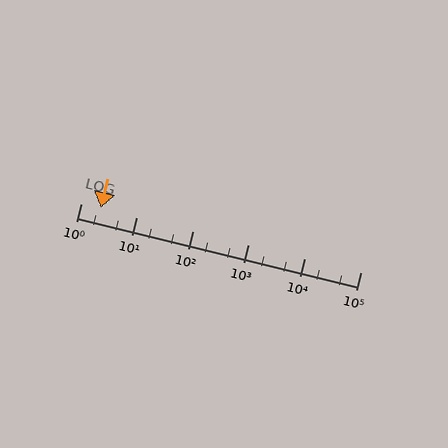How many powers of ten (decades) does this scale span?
The scale spans 5 decades, from 1 to 100000.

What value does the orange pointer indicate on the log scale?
The pointer indicates approximately 2.3.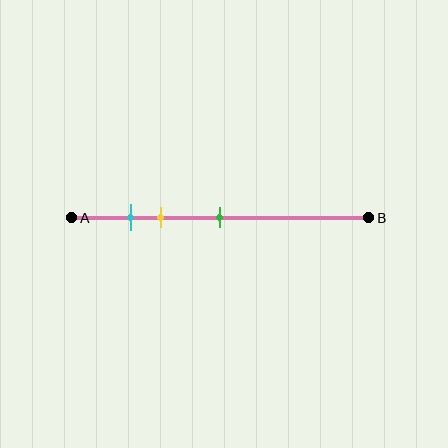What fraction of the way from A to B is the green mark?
The green mark is approximately 50% (0.5) of the way from A to B.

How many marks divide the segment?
There are 3 marks dividing the segment.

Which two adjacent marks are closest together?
The cyan and yellow marks are the closest adjacent pair.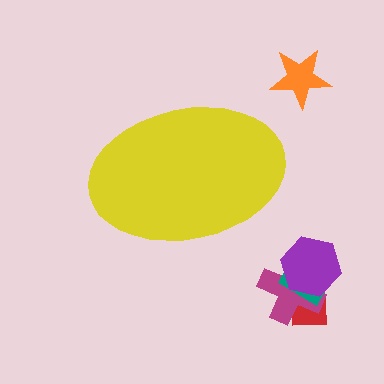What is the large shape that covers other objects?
A yellow ellipse.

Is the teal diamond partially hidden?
No, the teal diamond is fully visible.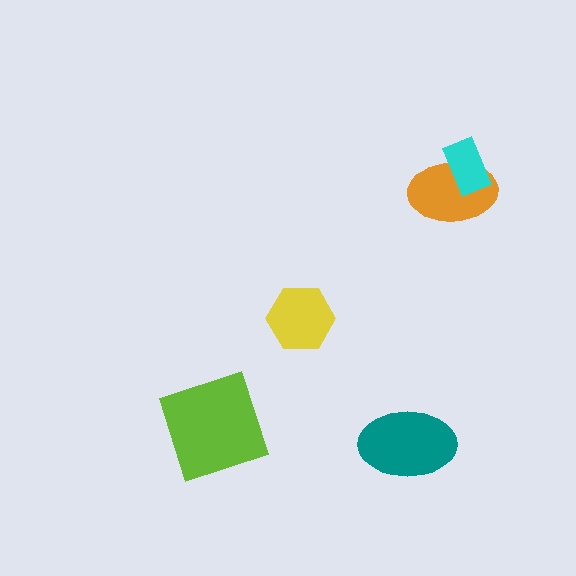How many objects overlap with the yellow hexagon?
0 objects overlap with the yellow hexagon.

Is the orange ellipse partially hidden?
Yes, it is partially covered by another shape.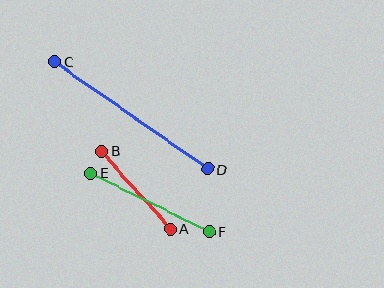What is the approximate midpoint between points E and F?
The midpoint is at approximately (150, 202) pixels.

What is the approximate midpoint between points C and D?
The midpoint is at approximately (131, 116) pixels.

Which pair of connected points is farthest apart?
Points C and D are farthest apart.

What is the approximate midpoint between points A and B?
The midpoint is at approximately (136, 190) pixels.